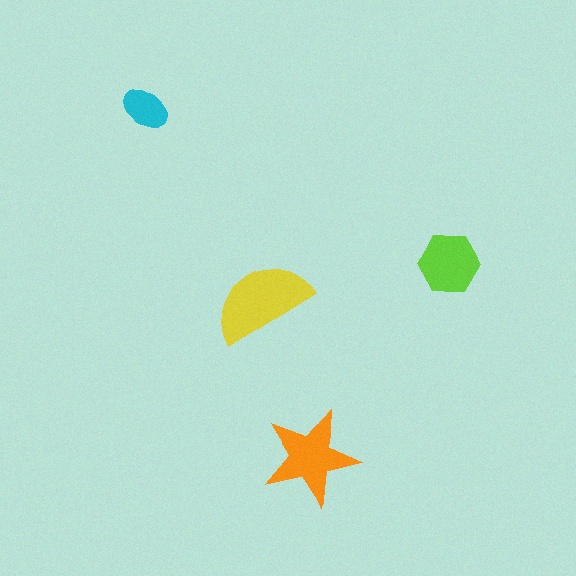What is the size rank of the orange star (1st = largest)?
2nd.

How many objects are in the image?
There are 4 objects in the image.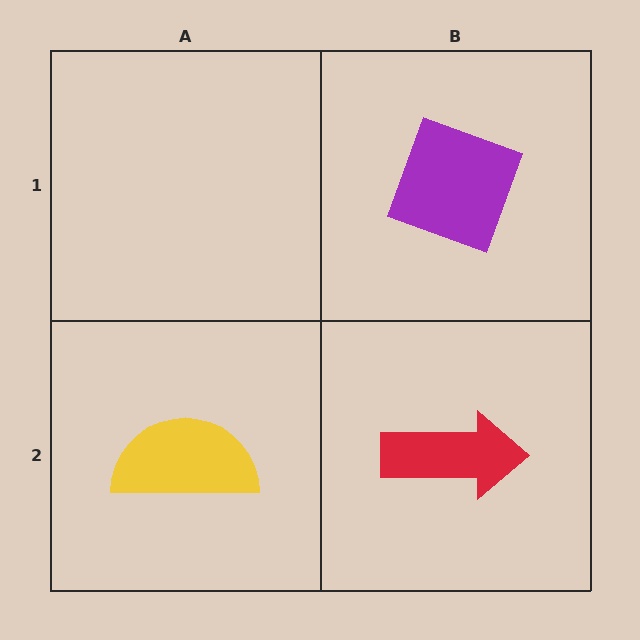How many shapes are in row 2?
2 shapes.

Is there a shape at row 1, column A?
No, that cell is empty.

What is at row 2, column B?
A red arrow.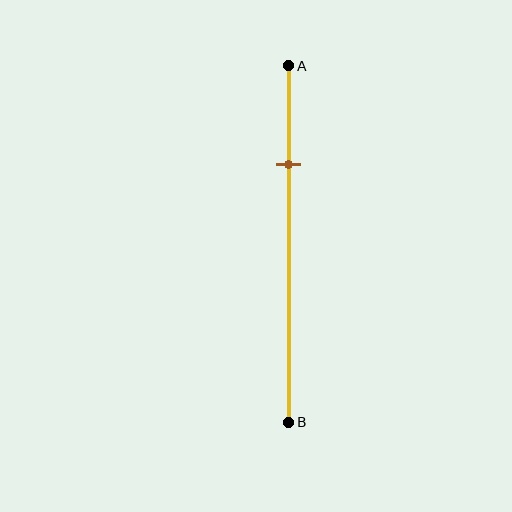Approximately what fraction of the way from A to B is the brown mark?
The brown mark is approximately 30% of the way from A to B.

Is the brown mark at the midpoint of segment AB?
No, the mark is at about 30% from A, not at the 50% midpoint.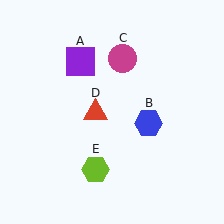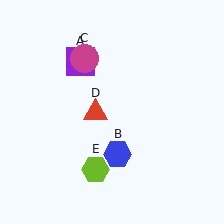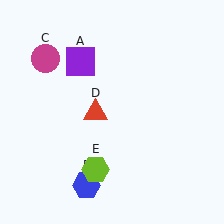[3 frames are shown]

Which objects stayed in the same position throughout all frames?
Purple square (object A) and red triangle (object D) and lime hexagon (object E) remained stationary.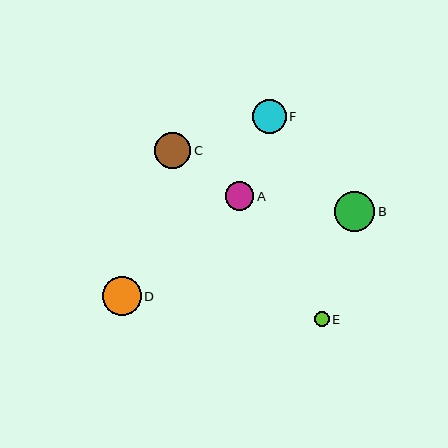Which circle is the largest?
Circle B is the largest with a size of approximately 41 pixels.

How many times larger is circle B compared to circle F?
Circle B is approximately 1.2 times the size of circle F.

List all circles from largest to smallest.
From largest to smallest: B, D, C, F, A, E.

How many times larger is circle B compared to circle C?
Circle B is approximately 1.1 times the size of circle C.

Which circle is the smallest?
Circle E is the smallest with a size of approximately 15 pixels.